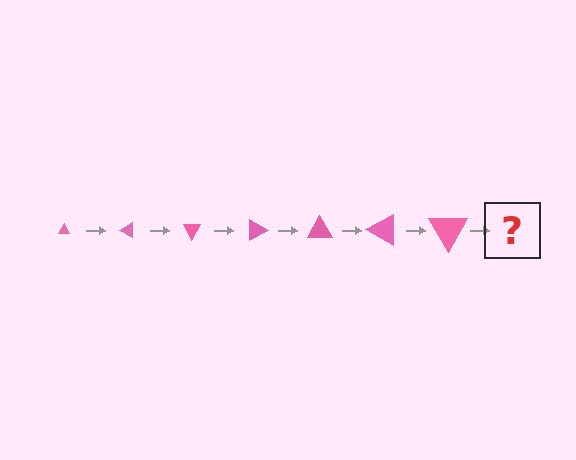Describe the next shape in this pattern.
It should be a triangle, larger than the previous one and rotated 210 degrees from the start.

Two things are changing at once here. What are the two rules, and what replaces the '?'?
The two rules are that the triangle grows larger each step and it rotates 30 degrees each step. The '?' should be a triangle, larger than the previous one and rotated 210 degrees from the start.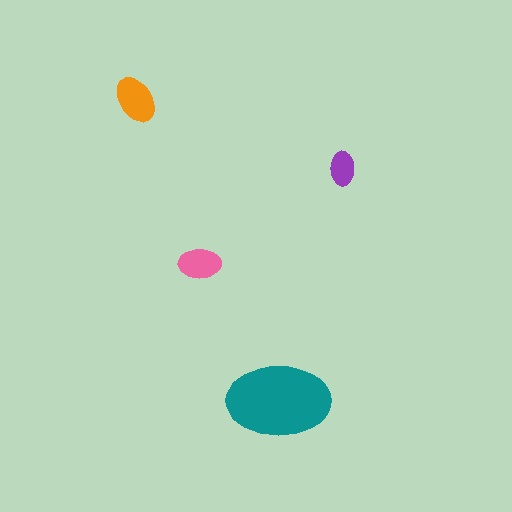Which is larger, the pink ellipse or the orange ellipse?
The orange one.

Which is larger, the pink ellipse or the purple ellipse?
The pink one.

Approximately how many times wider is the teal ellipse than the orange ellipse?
About 2 times wider.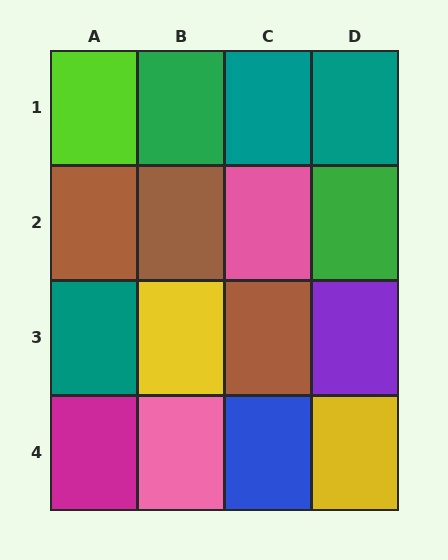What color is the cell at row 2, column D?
Green.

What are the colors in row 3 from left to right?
Teal, yellow, brown, purple.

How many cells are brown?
3 cells are brown.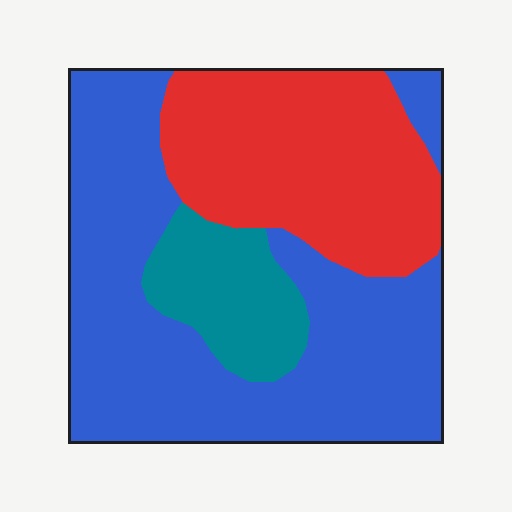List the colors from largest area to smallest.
From largest to smallest: blue, red, teal.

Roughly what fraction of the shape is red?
Red covers around 30% of the shape.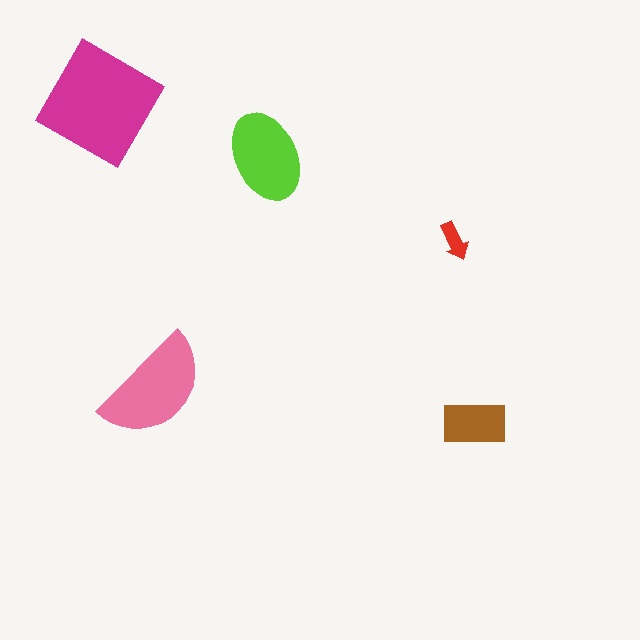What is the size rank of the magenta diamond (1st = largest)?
1st.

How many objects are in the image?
There are 5 objects in the image.